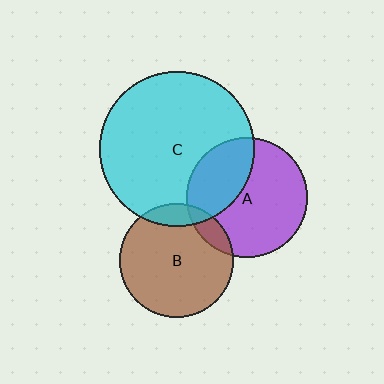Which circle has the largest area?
Circle C (cyan).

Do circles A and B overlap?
Yes.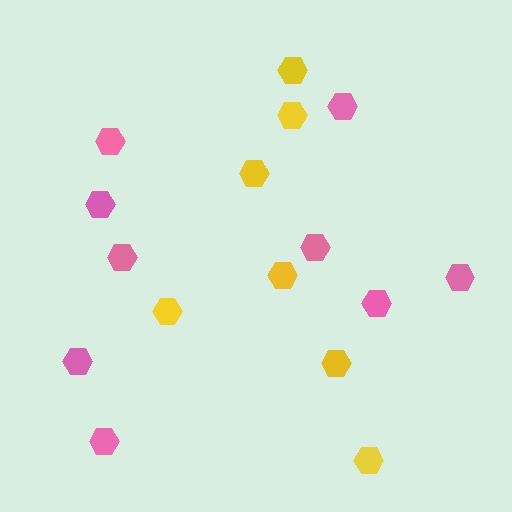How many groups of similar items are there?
There are 2 groups: one group of pink hexagons (9) and one group of yellow hexagons (7).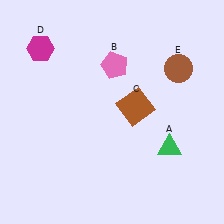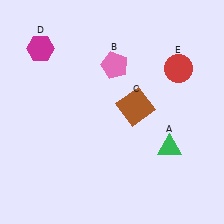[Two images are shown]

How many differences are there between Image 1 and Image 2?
There is 1 difference between the two images.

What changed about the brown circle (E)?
In Image 1, E is brown. In Image 2, it changed to red.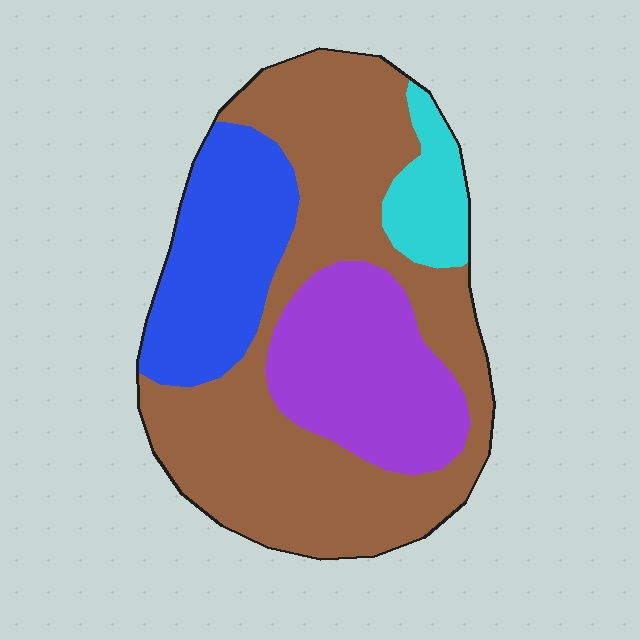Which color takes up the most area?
Brown, at roughly 50%.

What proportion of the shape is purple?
Purple covers about 20% of the shape.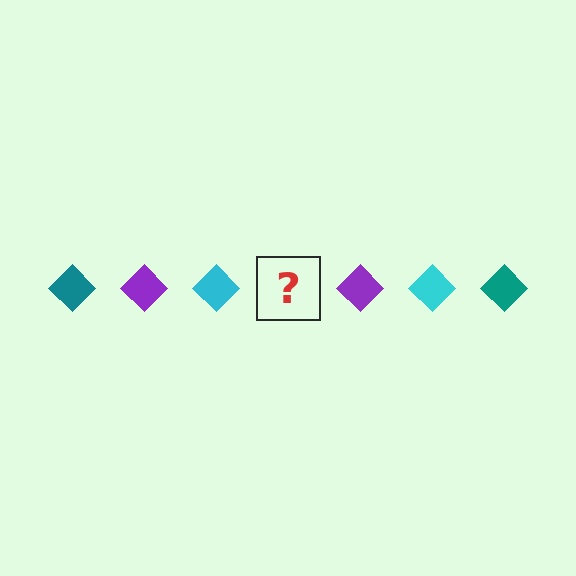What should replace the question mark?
The question mark should be replaced with a teal diamond.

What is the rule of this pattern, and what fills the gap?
The rule is that the pattern cycles through teal, purple, cyan diamonds. The gap should be filled with a teal diamond.